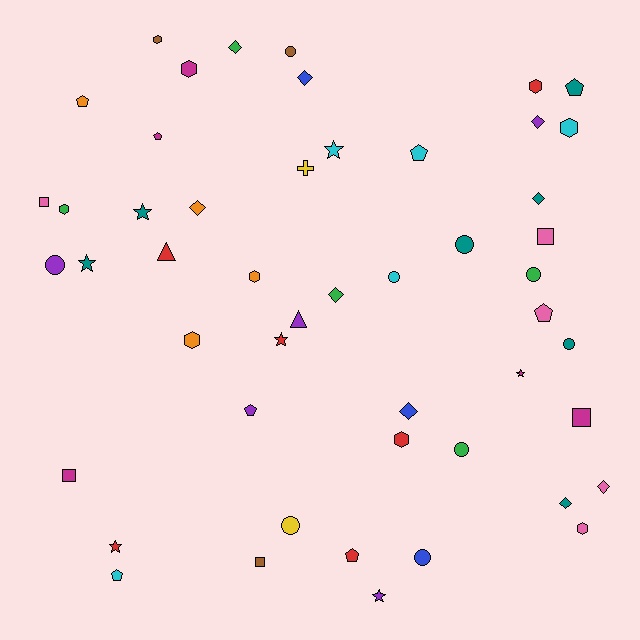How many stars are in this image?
There are 7 stars.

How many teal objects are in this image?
There are 7 teal objects.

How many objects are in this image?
There are 50 objects.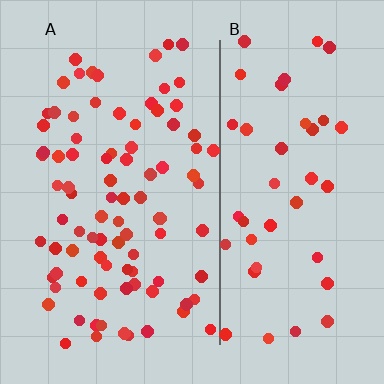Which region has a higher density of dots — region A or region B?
A (the left).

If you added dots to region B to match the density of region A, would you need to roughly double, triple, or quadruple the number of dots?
Approximately double.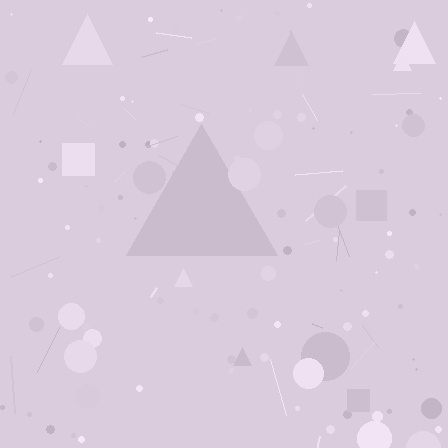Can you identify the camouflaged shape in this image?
The camouflaged shape is a triangle.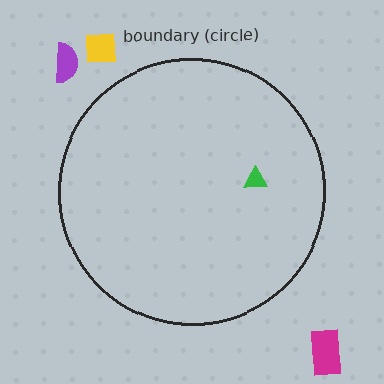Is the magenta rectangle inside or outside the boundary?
Outside.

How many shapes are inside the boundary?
1 inside, 3 outside.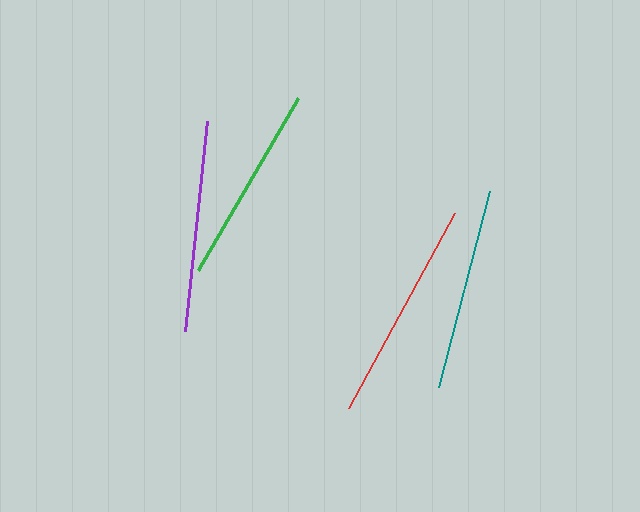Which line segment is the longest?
The red line is the longest at approximately 222 pixels.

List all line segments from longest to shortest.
From longest to shortest: red, purple, teal, green.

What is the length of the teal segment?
The teal segment is approximately 203 pixels long.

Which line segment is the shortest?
The green line is the shortest at approximately 199 pixels.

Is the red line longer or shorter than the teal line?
The red line is longer than the teal line.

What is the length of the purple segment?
The purple segment is approximately 211 pixels long.